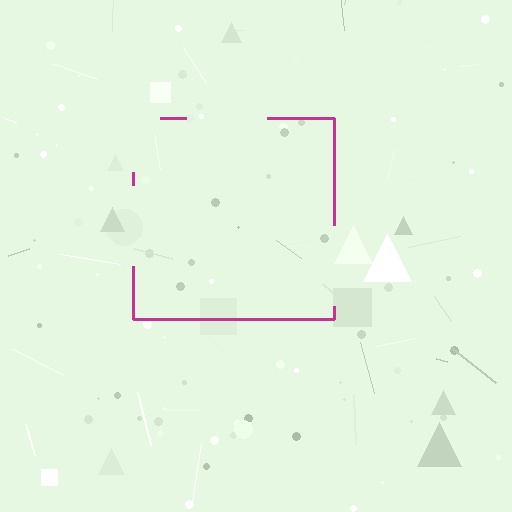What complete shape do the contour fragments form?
The contour fragments form a square.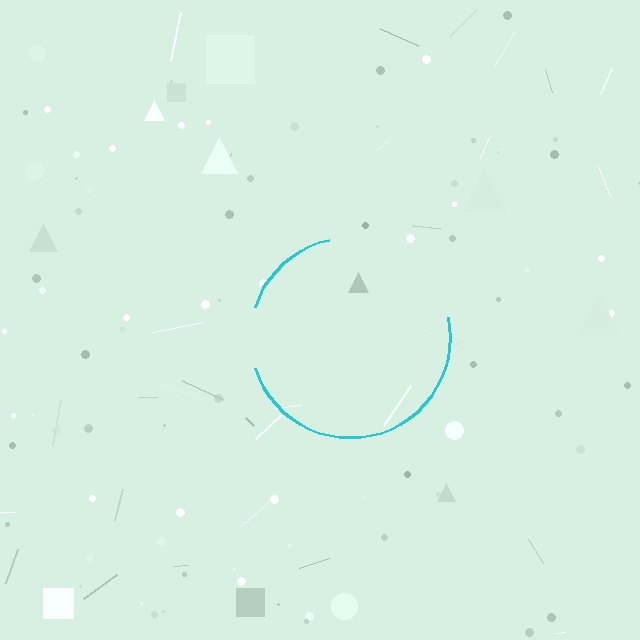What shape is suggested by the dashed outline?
The dashed outline suggests a circle.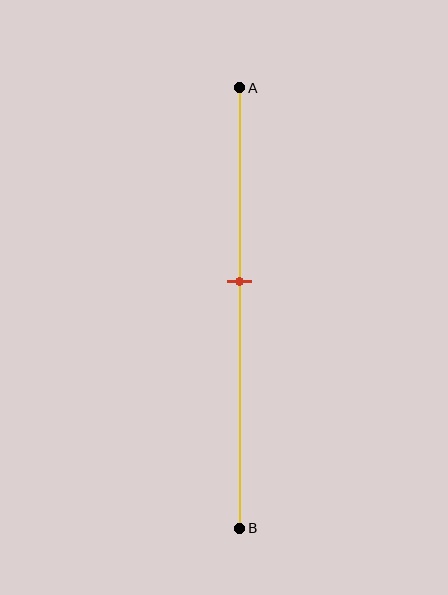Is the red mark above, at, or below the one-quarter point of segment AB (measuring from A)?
The red mark is below the one-quarter point of segment AB.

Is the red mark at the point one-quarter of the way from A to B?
No, the mark is at about 45% from A, not at the 25% one-quarter point.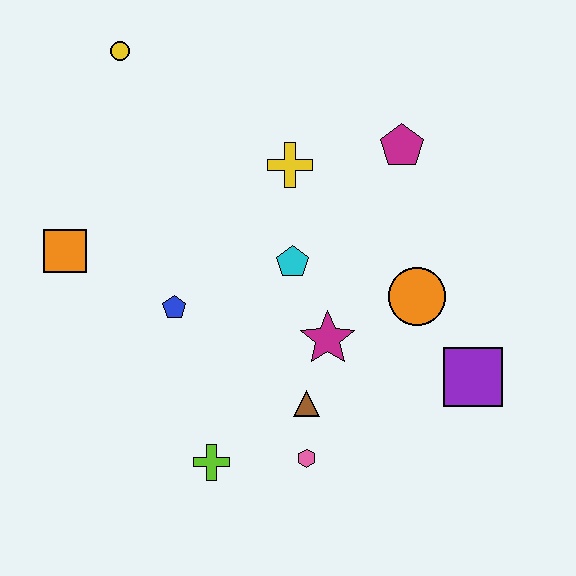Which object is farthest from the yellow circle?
The purple square is farthest from the yellow circle.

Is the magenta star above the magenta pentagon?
No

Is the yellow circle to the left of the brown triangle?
Yes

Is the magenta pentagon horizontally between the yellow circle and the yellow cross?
No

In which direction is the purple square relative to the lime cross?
The purple square is to the right of the lime cross.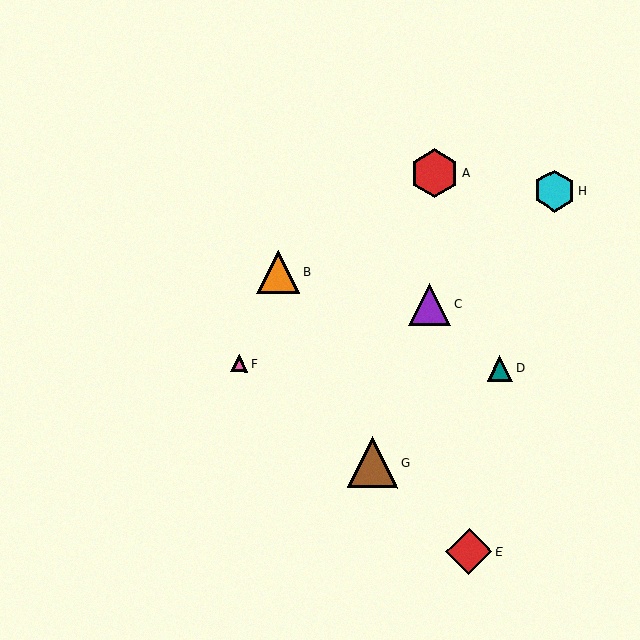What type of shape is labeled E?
Shape E is a red diamond.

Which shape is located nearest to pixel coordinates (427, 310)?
The purple triangle (labeled C) at (430, 304) is nearest to that location.